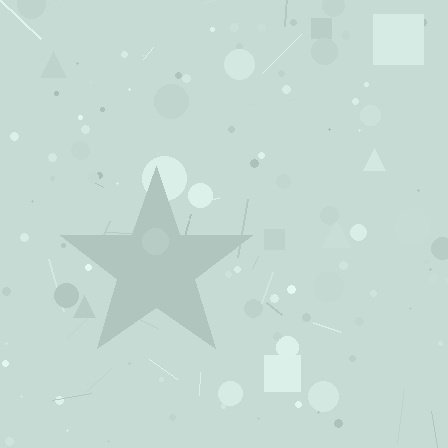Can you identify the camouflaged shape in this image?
The camouflaged shape is a star.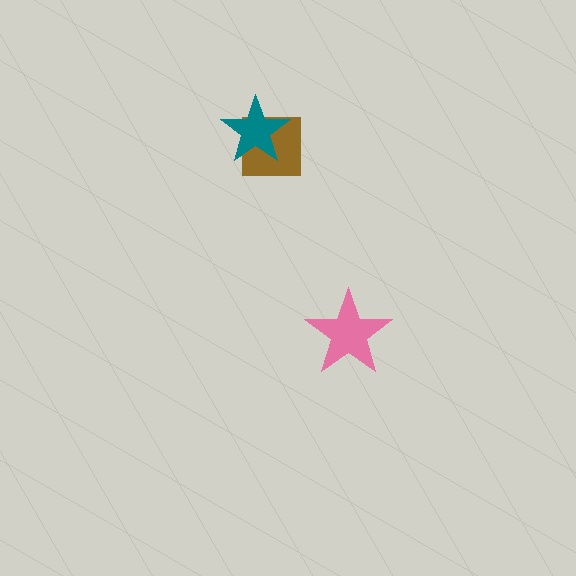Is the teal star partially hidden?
No, no other shape covers it.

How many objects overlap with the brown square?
1 object overlaps with the brown square.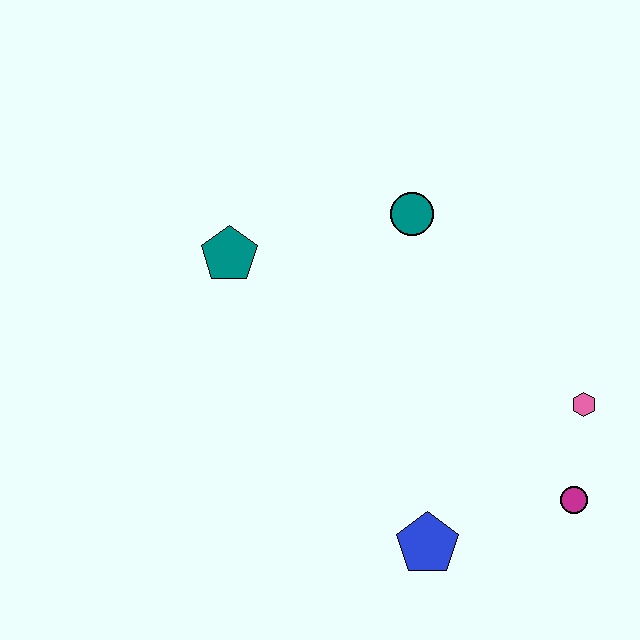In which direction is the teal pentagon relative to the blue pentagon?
The teal pentagon is above the blue pentagon.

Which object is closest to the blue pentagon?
The magenta circle is closest to the blue pentagon.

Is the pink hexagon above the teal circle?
No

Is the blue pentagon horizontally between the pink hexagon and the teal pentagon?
Yes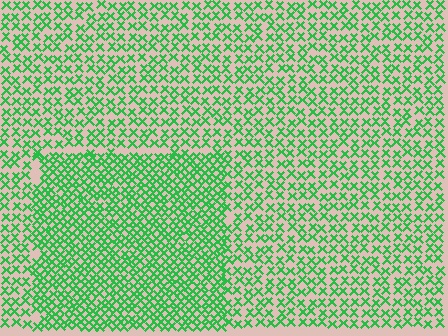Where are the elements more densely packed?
The elements are more densely packed inside the rectangle boundary.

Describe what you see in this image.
The image contains small green elements arranged at two different densities. A rectangle-shaped region is visible where the elements are more densely packed than the surrounding area.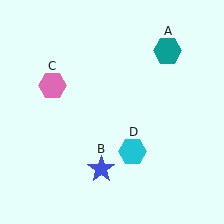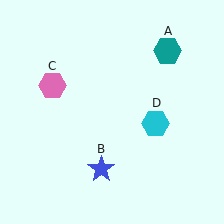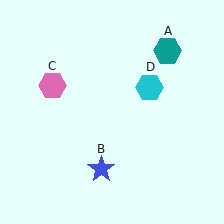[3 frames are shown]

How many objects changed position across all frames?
1 object changed position: cyan hexagon (object D).